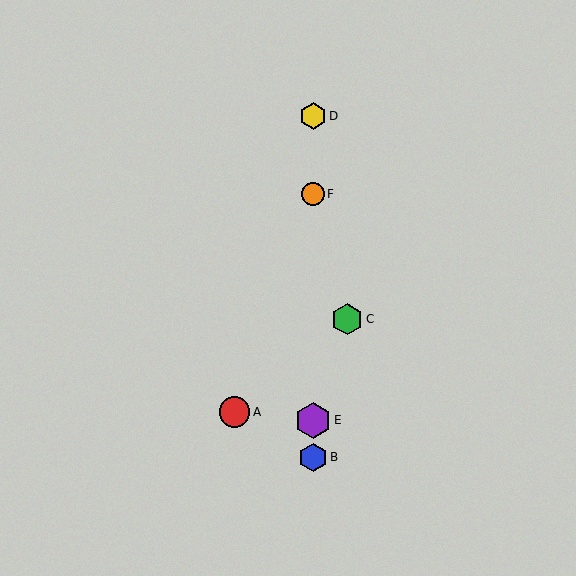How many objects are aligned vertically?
4 objects (B, D, E, F) are aligned vertically.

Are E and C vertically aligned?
No, E is at x≈313 and C is at x≈347.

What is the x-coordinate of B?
Object B is at x≈313.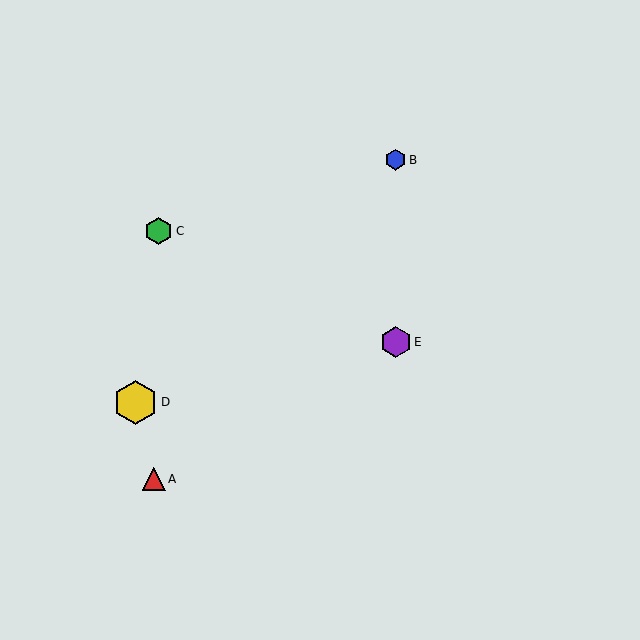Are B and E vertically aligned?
Yes, both are at x≈396.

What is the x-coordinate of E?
Object E is at x≈396.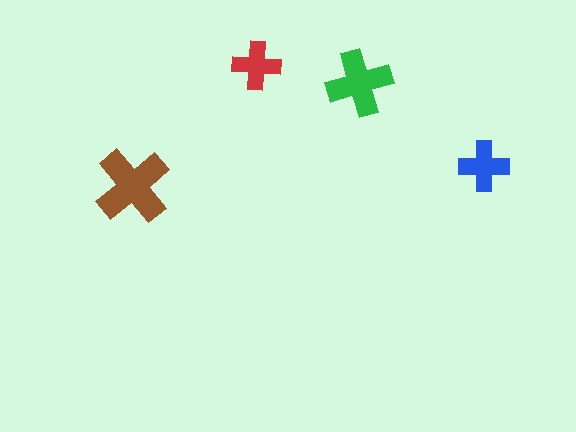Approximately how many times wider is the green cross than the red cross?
About 1.5 times wider.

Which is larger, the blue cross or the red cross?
The blue one.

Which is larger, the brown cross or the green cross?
The brown one.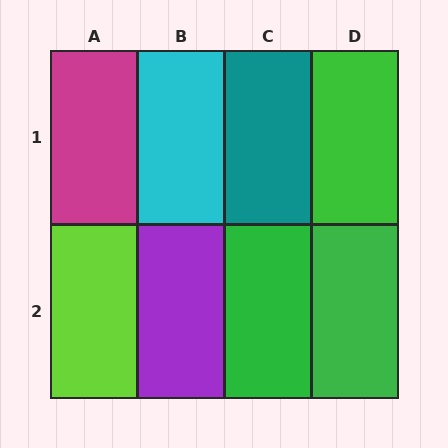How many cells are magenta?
1 cell is magenta.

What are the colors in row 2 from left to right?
Lime, purple, green, green.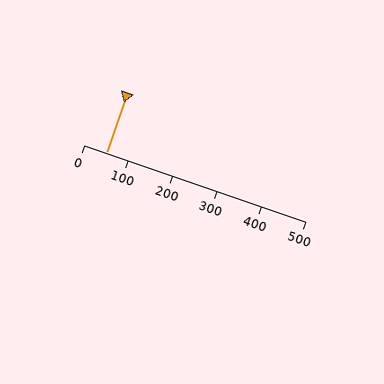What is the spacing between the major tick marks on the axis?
The major ticks are spaced 100 apart.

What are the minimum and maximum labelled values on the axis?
The axis runs from 0 to 500.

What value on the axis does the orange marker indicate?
The marker indicates approximately 50.